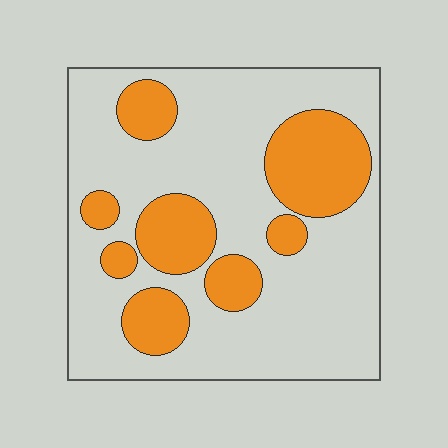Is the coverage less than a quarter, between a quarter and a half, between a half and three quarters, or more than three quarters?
Between a quarter and a half.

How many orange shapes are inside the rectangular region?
8.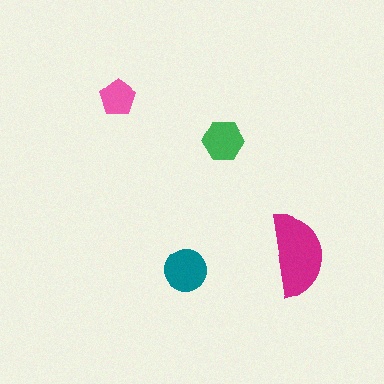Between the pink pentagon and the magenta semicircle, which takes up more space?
The magenta semicircle.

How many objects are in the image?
There are 4 objects in the image.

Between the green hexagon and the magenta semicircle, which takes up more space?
The magenta semicircle.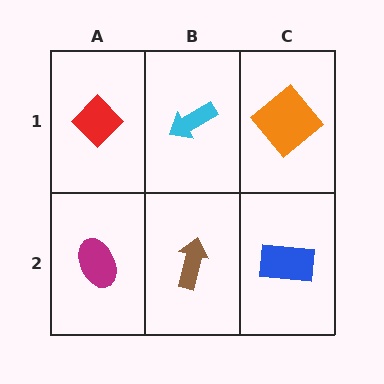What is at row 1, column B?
A cyan arrow.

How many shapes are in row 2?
3 shapes.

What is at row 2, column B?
A brown arrow.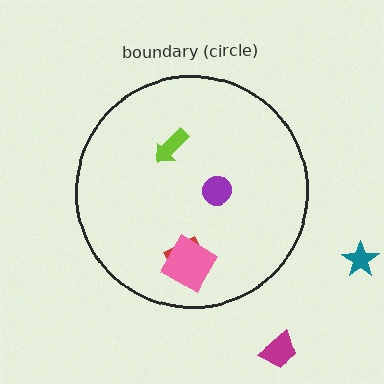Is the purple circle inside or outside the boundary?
Inside.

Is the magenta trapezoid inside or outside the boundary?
Outside.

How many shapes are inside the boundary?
4 inside, 2 outside.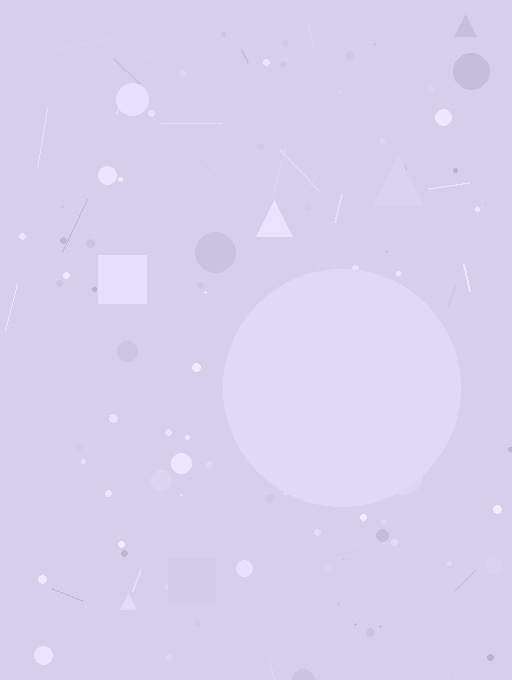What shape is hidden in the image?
A circle is hidden in the image.